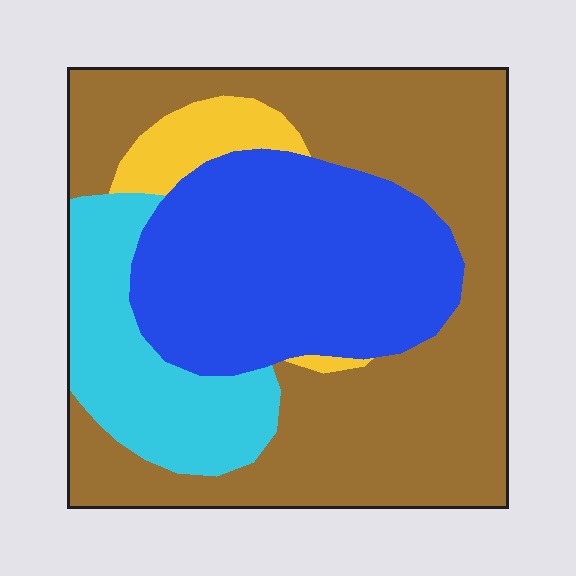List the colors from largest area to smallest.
From largest to smallest: brown, blue, cyan, yellow.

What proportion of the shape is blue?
Blue takes up about one third (1/3) of the shape.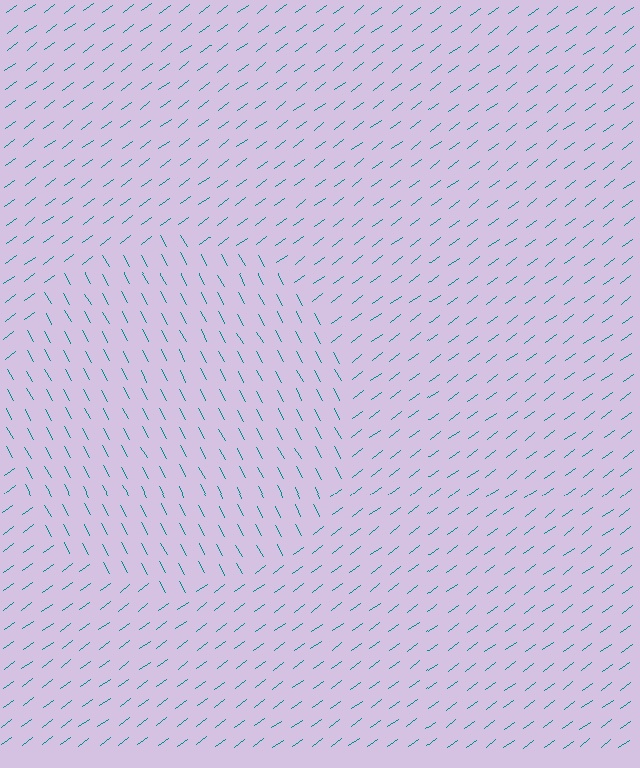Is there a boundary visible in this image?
Yes, there is a texture boundary formed by a change in line orientation.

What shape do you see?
I see a circle.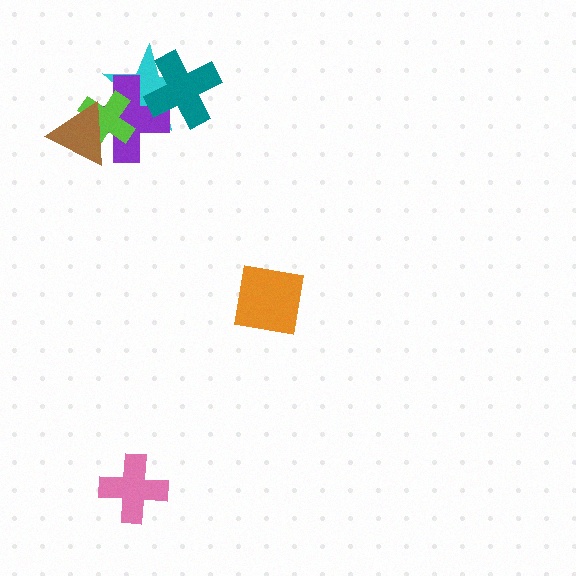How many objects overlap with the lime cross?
3 objects overlap with the lime cross.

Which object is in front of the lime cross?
The brown triangle is in front of the lime cross.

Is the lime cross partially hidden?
Yes, it is partially covered by another shape.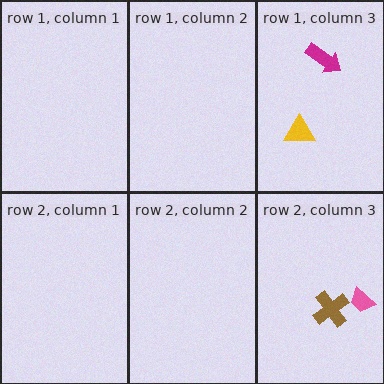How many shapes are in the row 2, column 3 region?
2.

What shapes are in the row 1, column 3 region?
The yellow triangle, the magenta arrow.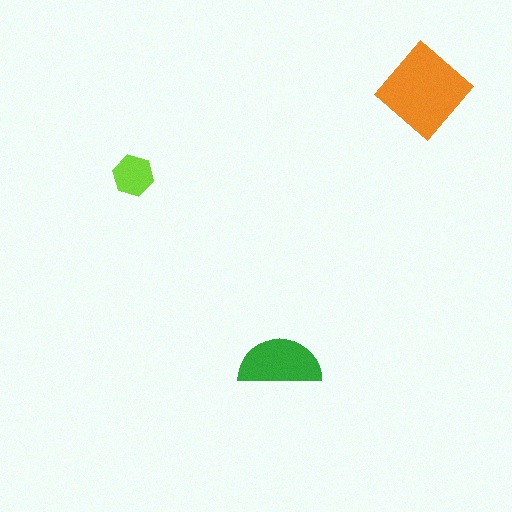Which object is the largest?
The orange diamond.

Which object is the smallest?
The lime hexagon.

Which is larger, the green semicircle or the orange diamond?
The orange diamond.